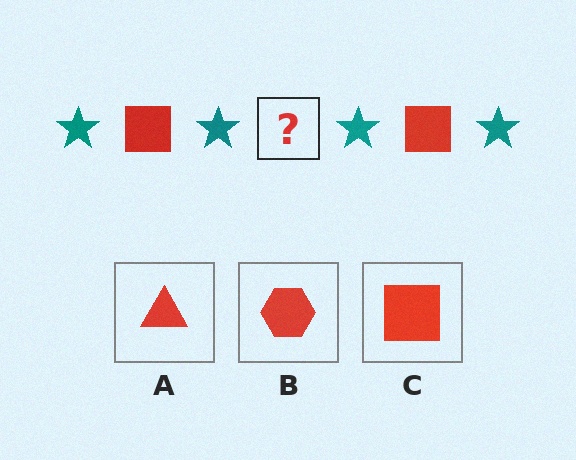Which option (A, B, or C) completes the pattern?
C.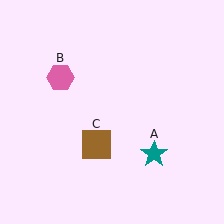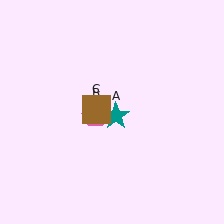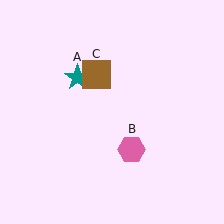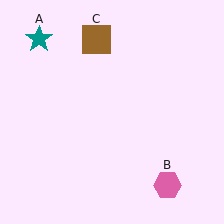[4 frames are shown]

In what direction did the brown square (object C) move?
The brown square (object C) moved up.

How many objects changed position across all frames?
3 objects changed position: teal star (object A), pink hexagon (object B), brown square (object C).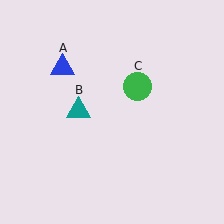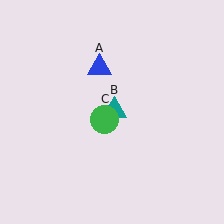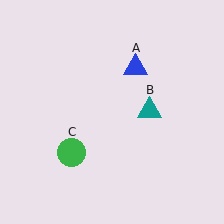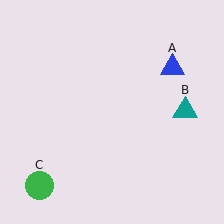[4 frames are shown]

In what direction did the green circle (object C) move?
The green circle (object C) moved down and to the left.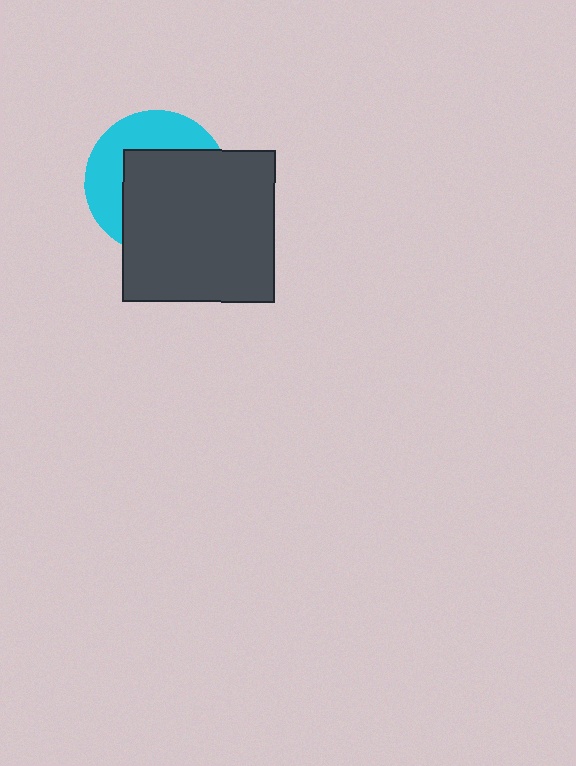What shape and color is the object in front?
The object in front is a dark gray square.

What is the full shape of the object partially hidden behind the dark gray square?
The partially hidden object is a cyan circle.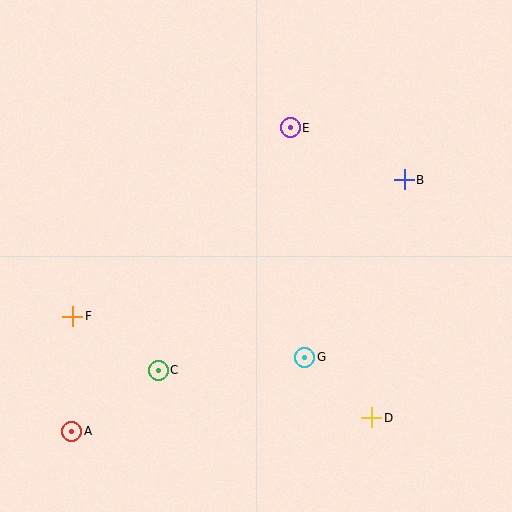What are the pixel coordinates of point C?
Point C is at (158, 370).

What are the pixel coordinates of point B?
Point B is at (404, 180).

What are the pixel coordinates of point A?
Point A is at (72, 431).